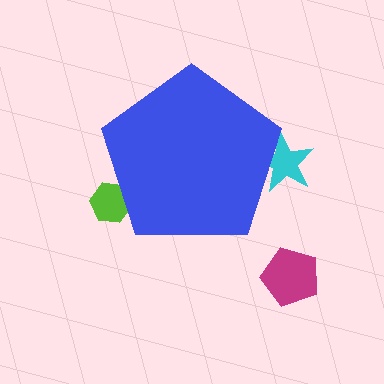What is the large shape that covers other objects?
A blue pentagon.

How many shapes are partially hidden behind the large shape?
2 shapes are partially hidden.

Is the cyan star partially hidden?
Yes, the cyan star is partially hidden behind the blue pentagon.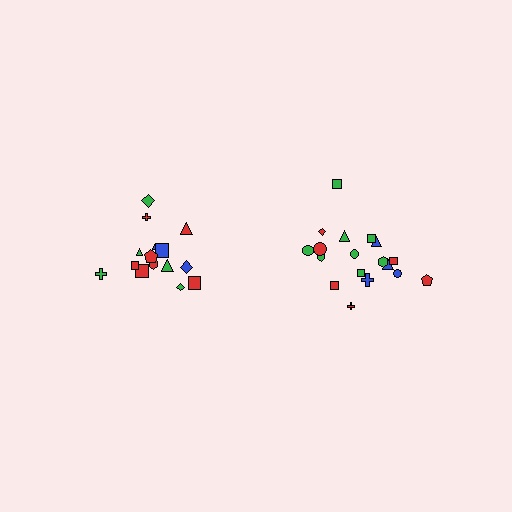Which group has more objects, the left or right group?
The right group.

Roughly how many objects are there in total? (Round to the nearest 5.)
Roughly 35 objects in total.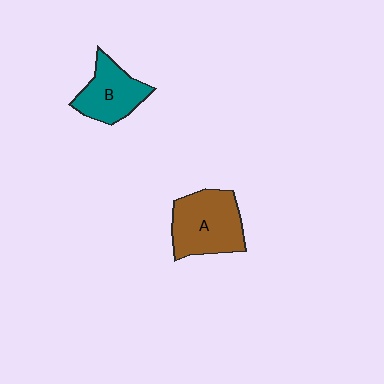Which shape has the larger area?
Shape A (brown).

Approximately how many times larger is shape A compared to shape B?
Approximately 1.4 times.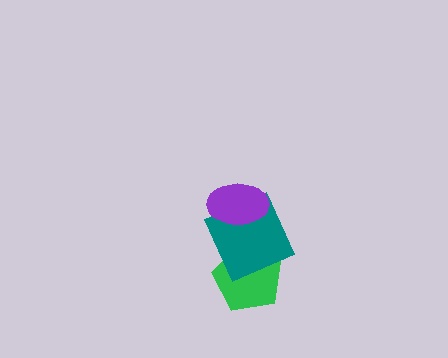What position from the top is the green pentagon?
The green pentagon is 3rd from the top.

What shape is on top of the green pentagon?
The teal square is on top of the green pentagon.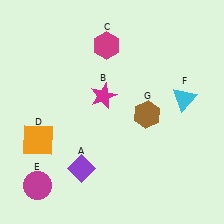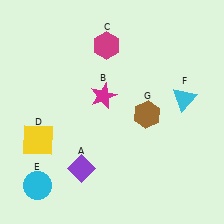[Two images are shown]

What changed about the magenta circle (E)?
In Image 1, E is magenta. In Image 2, it changed to cyan.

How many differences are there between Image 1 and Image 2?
There are 2 differences between the two images.